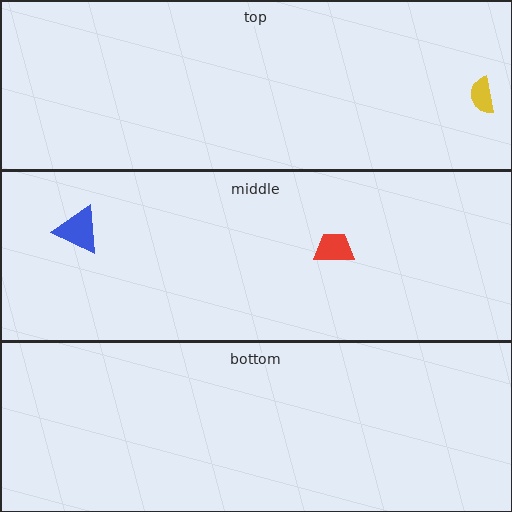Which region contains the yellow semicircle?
The top region.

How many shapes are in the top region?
1.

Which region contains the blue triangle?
The middle region.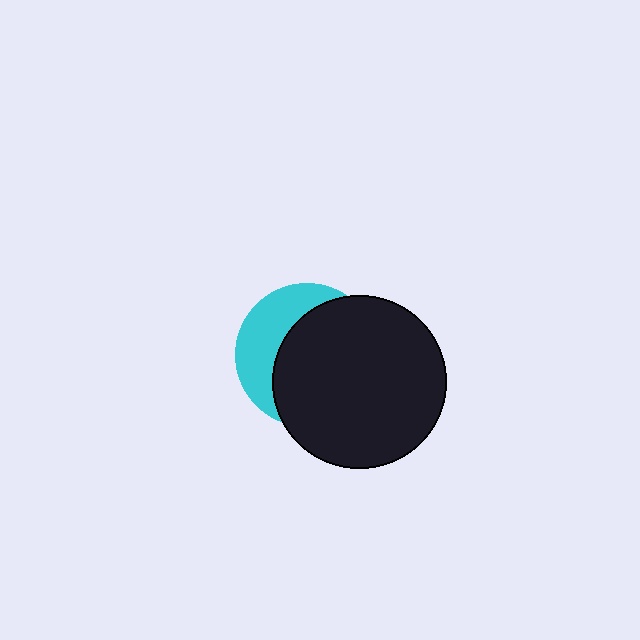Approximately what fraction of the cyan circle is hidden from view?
Roughly 65% of the cyan circle is hidden behind the black circle.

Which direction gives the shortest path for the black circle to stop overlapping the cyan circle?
Moving right gives the shortest separation.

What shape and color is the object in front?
The object in front is a black circle.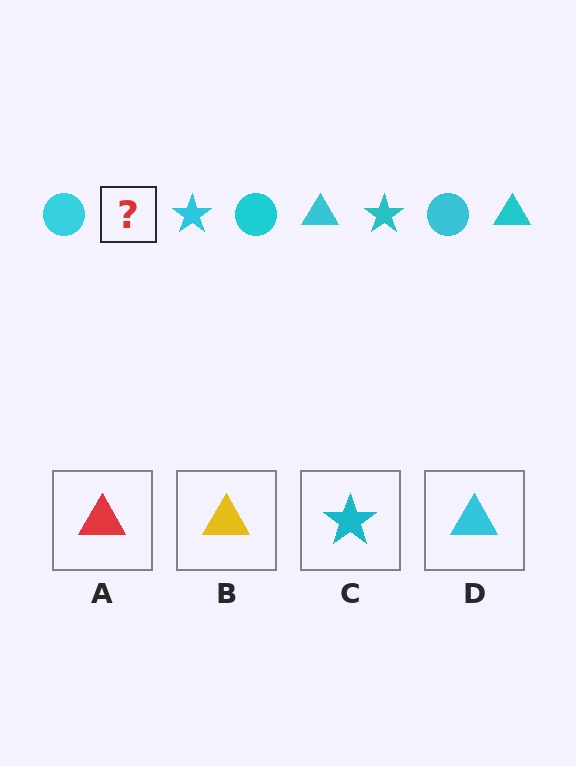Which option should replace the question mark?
Option D.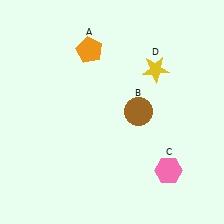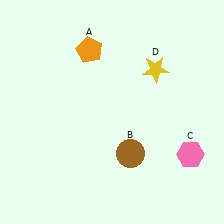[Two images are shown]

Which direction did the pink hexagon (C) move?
The pink hexagon (C) moved right.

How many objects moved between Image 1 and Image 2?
2 objects moved between the two images.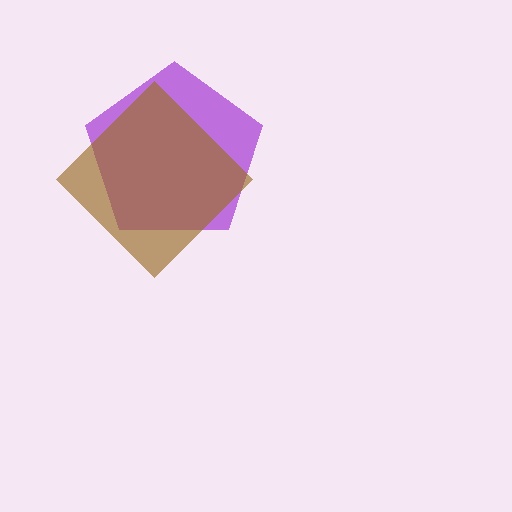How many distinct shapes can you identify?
There are 2 distinct shapes: a purple pentagon, a brown diamond.